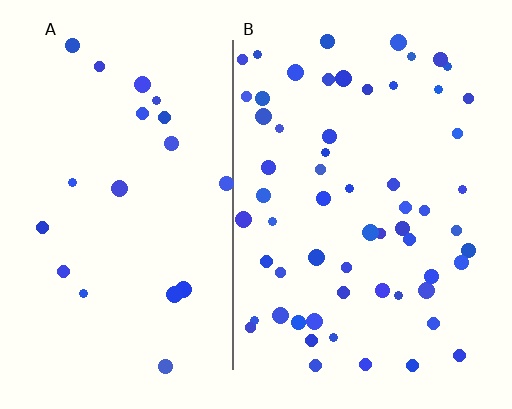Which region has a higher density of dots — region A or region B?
B (the right).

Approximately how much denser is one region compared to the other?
Approximately 3.0× — region B over region A.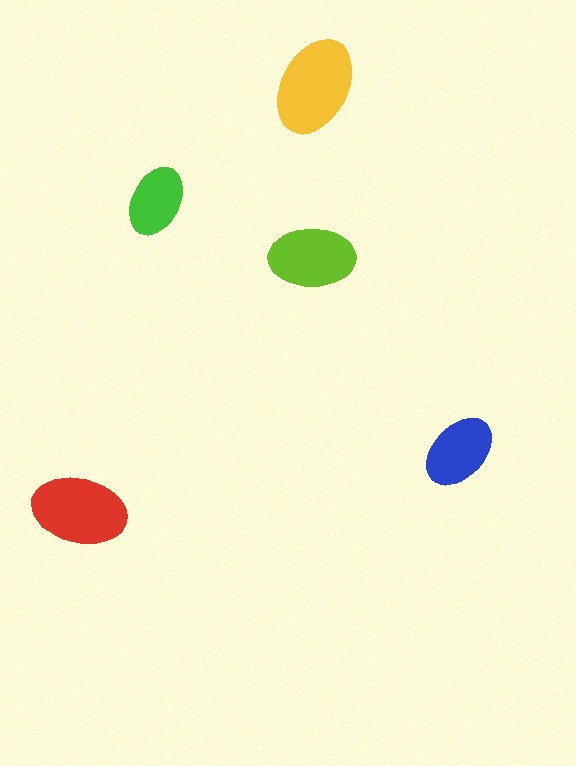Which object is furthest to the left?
The red ellipse is leftmost.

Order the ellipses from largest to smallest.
the yellow one, the red one, the lime one, the blue one, the green one.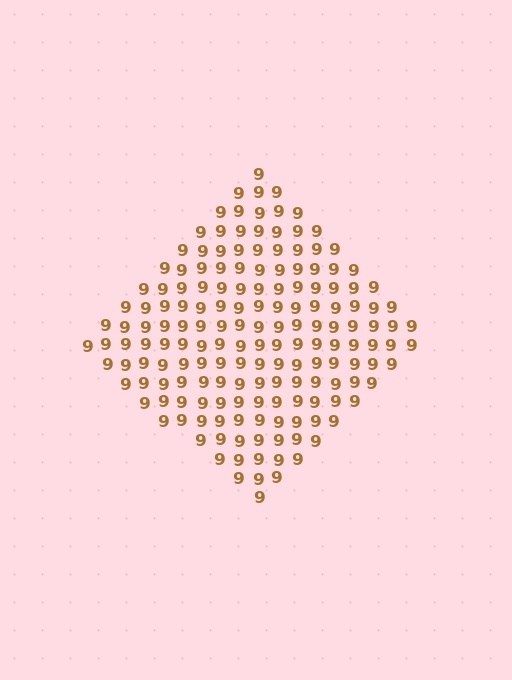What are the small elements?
The small elements are digit 9's.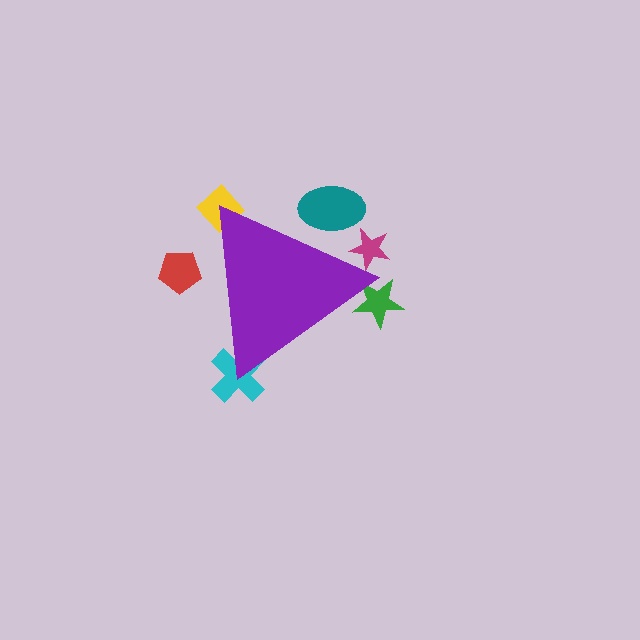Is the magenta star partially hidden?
Yes, the magenta star is partially hidden behind the purple triangle.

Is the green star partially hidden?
Yes, the green star is partially hidden behind the purple triangle.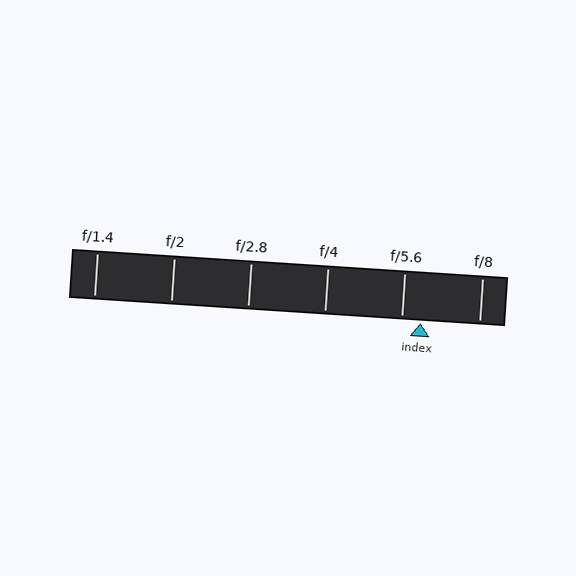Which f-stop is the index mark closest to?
The index mark is closest to f/5.6.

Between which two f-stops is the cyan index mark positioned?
The index mark is between f/5.6 and f/8.